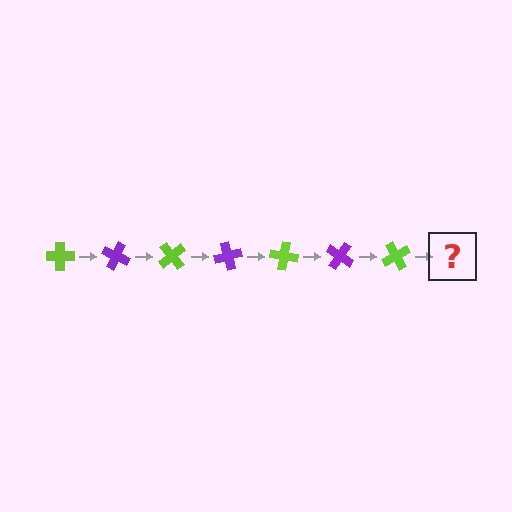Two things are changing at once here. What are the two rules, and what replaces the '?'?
The two rules are that it rotates 25 degrees each step and the color cycles through lime and purple. The '?' should be a purple cross, rotated 175 degrees from the start.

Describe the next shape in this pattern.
It should be a purple cross, rotated 175 degrees from the start.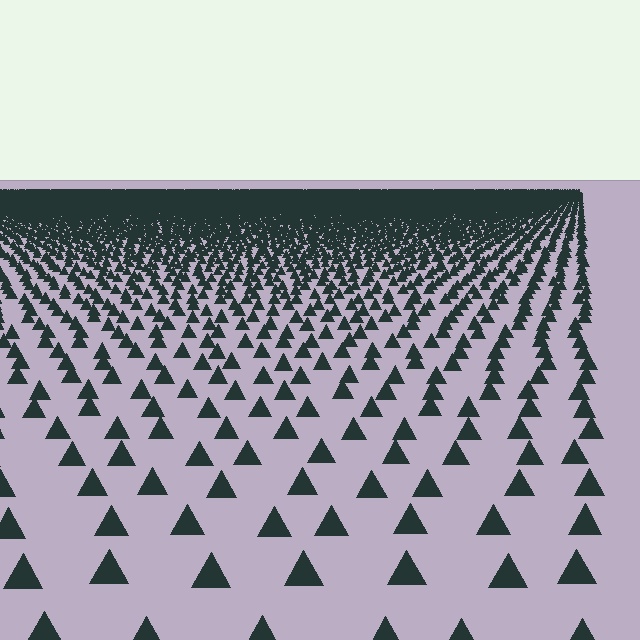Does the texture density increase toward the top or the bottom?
Density increases toward the top.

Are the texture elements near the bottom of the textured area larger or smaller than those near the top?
Larger. Near the bottom, elements are closer to the viewer and appear at a bigger on-screen size.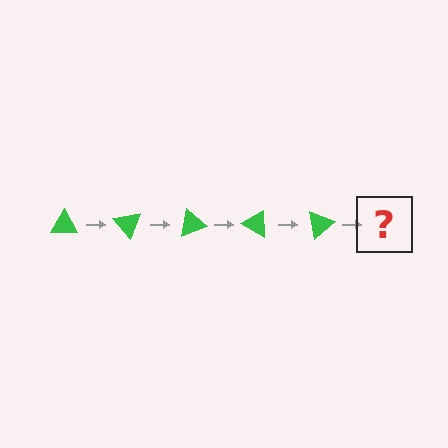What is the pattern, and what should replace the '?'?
The pattern is that the triangle rotates 50 degrees each step. The '?' should be a green triangle rotated 250 degrees.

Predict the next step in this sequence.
The next step is a green triangle rotated 250 degrees.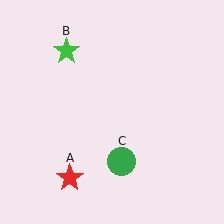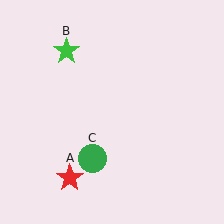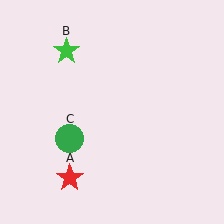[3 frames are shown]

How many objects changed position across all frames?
1 object changed position: green circle (object C).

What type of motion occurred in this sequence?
The green circle (object C) rotated clockwise around the center of the scene.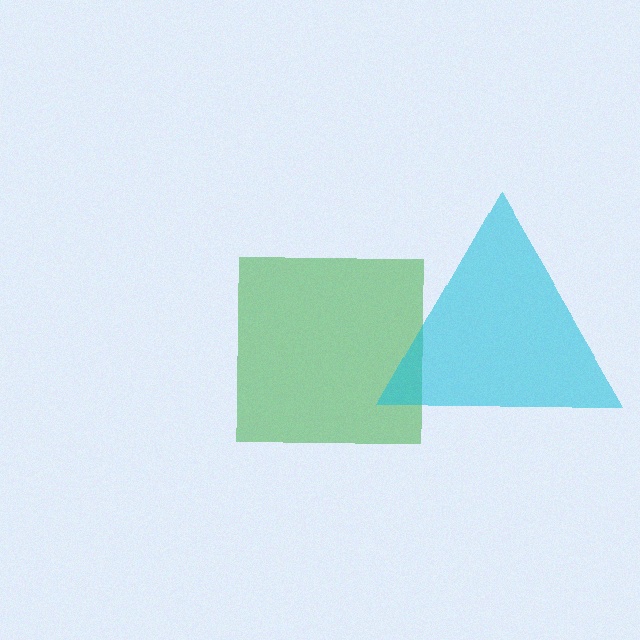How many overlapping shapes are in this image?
There are 2 overlapping shapes in the image.